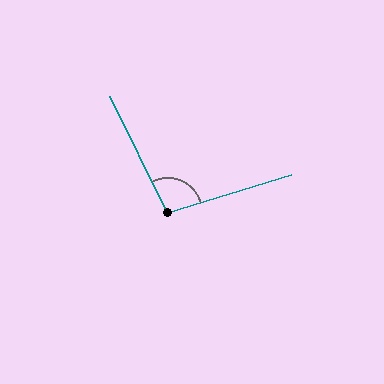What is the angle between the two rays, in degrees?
Approximately 100 degrees.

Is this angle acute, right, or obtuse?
It is obtuse.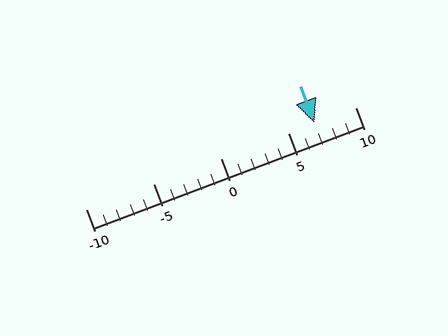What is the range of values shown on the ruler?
The ruler shows values from -10 to 10.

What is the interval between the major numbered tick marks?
The major tick marks are spaced 5 units apart.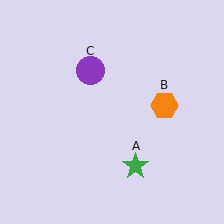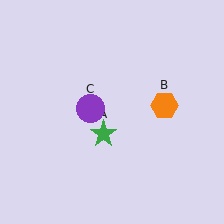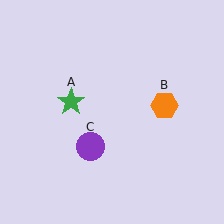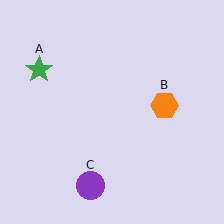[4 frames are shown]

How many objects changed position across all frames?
2 objects changed position: green star (object A), purple circle (object C).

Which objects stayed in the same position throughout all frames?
Orange hexagon (object B) remained stationary.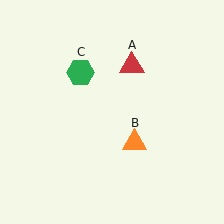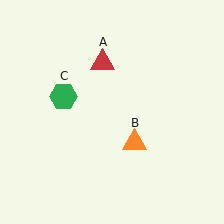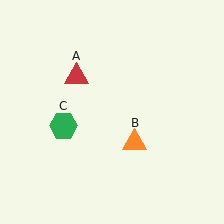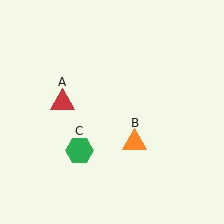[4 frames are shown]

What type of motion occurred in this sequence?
The red triangle (object A), green hexagon (object C) rotated counterclockwise around the center of the scene.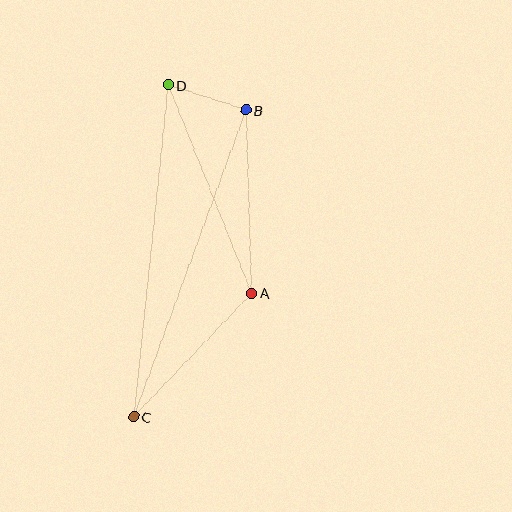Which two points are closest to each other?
Points B and D are closest to each other.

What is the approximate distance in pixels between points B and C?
The distance between B and C is approximately 326 pixels.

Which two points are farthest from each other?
Points C and D are farthest from each other.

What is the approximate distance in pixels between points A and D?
The distance between A and D is approximately 225 pixels.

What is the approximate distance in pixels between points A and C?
The distance between A and C is approximately 171 pixels.